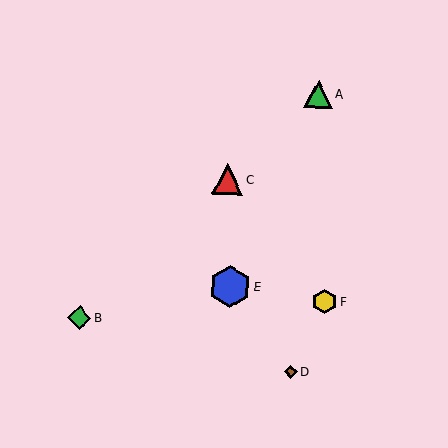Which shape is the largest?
The blue hexagon (labeled E) is the largest.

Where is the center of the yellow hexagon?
The center of the yellow hexagon is at (325, 302).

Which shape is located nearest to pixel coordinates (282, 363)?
The brown diamond (labeled D) at (291, 371) is nearest to that location.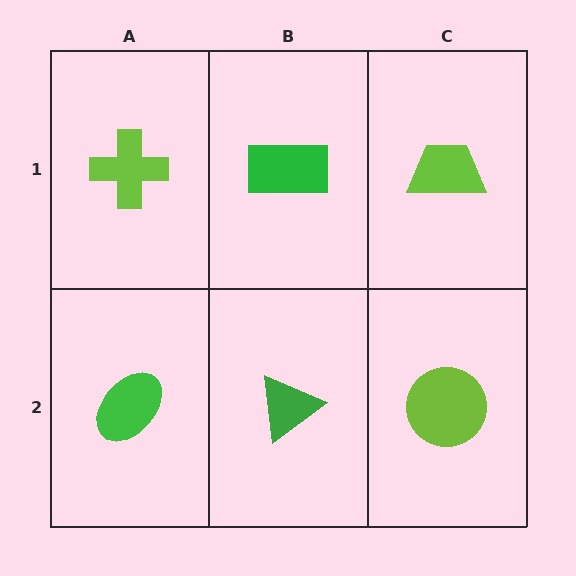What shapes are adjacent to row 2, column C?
A lime trapezoid (row 1, column C), a green triangle (row 2, column B).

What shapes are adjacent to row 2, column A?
A lime cross (row 1, column A), a green triangle (row 2, column B).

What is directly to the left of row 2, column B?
A green ellipse.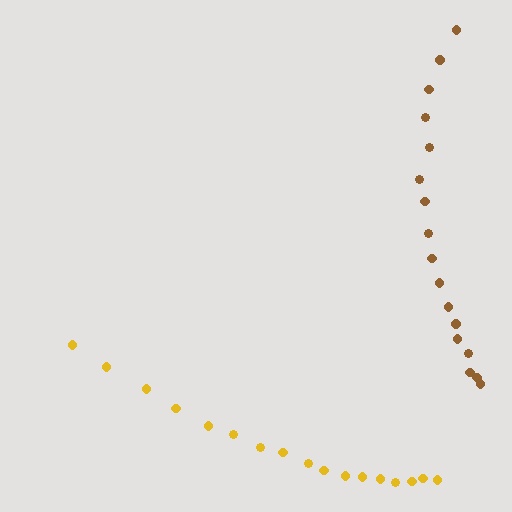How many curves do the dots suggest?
There are 2 distinct paths.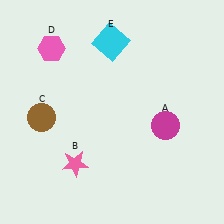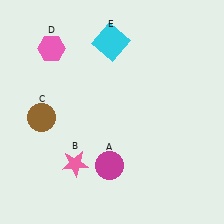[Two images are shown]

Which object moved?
The magenta circle (A) moved left.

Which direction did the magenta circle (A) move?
The magenta circle (A) moved left.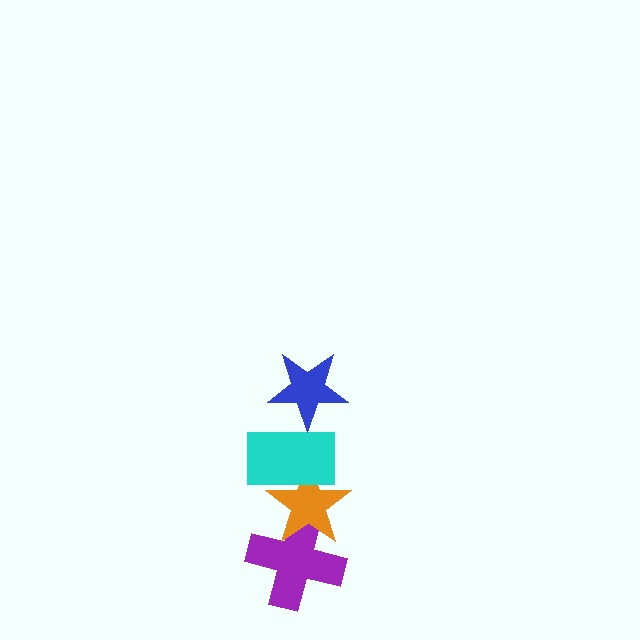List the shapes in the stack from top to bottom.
From top to bottom: the blue star, the cyan rectangle, the orange star, the purple cross.